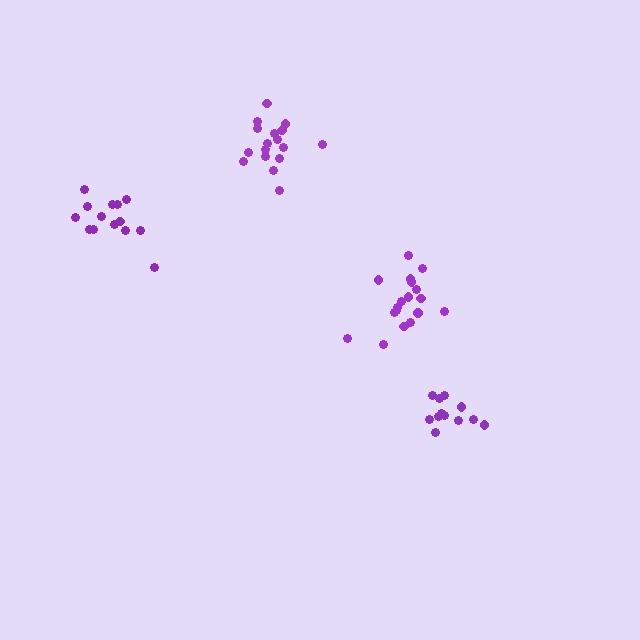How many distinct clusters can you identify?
There are 4 distinct clusters.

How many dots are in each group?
Group 1: 14 dots, Group 2: 18 dots, Group 3: 17 dots, Group 4: 12 dots (61 total).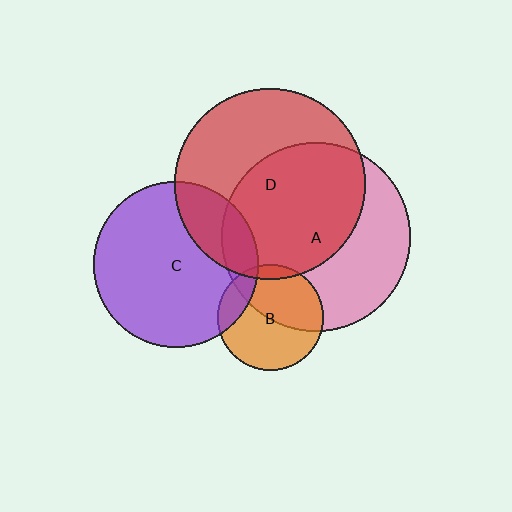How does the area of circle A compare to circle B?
Approximately 3.2 times.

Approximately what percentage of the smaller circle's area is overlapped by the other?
Approximately 5%.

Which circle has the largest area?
Circle D (red).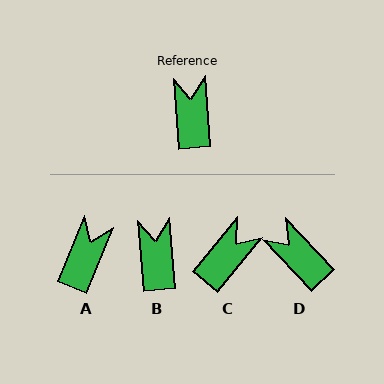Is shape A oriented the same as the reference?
No, it is off by about 27 degrees.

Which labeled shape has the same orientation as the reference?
B.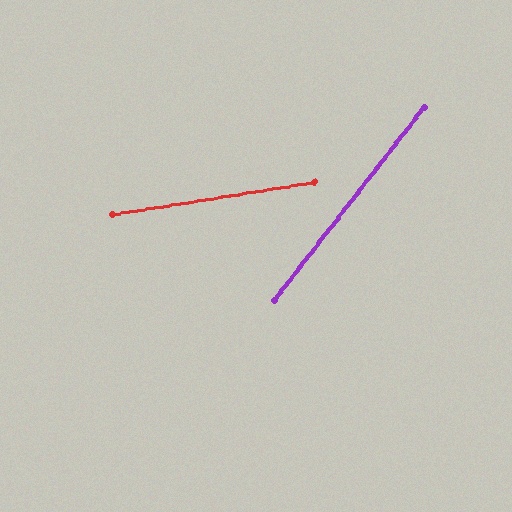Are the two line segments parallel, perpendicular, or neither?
Neither parallel nor perpendicular — they differ by about 43°.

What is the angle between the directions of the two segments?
Approximately 43 degrees.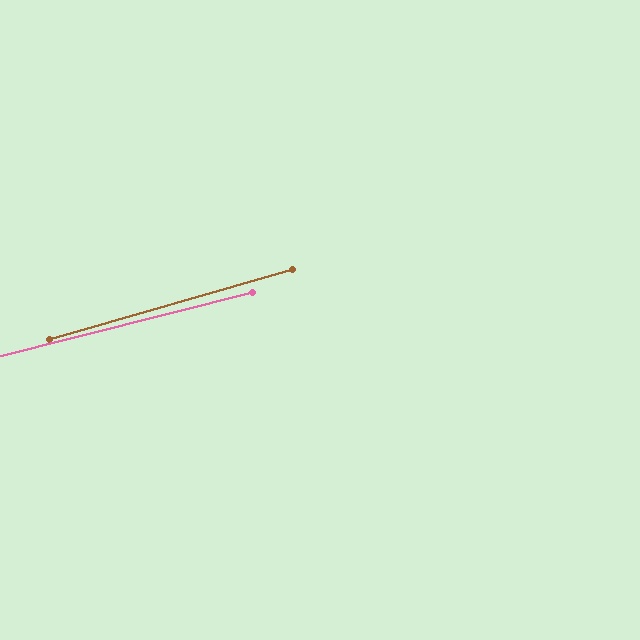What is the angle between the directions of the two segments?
Approximately 2 degrees.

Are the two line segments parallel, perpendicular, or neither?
Parallel — their directions differ by only 1.9°.